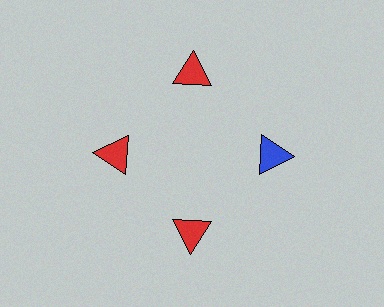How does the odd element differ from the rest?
It has a different color: blue instead of red.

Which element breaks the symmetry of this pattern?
The blue triangle at roughly the 3 o'clock position breaks the symmetry. All other shapes are red triangles.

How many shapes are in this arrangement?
There are 4 shapes arranged in a ring pattern.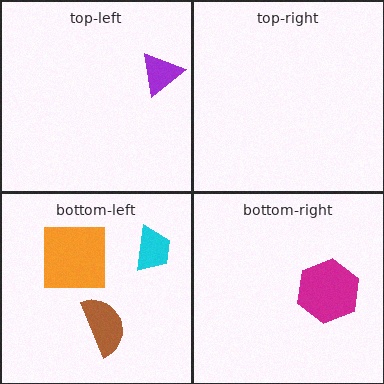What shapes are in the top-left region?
The purple triangle.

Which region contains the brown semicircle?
The bottom-left region.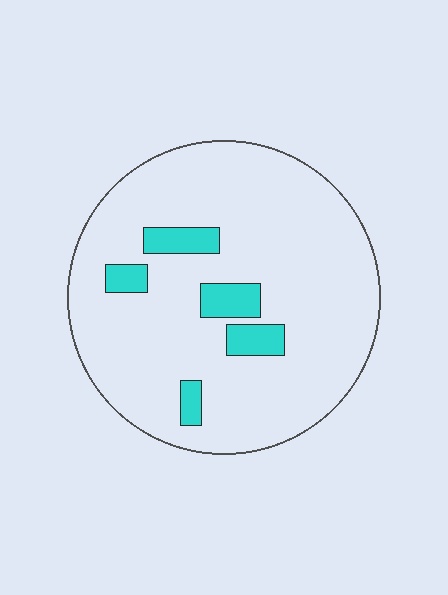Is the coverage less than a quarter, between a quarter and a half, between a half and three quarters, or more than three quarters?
Less than a quarter.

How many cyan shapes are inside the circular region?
5.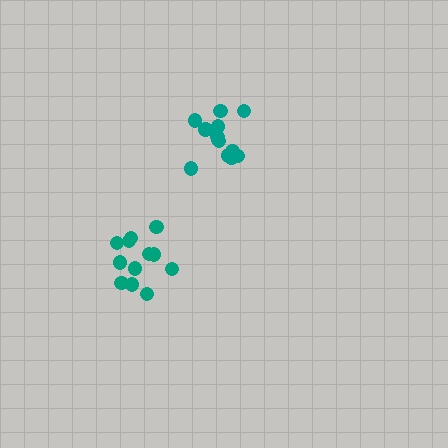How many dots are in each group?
Group 1: 12 dots, Group 2: 13 dots (25 total).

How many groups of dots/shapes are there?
There are 2 groups.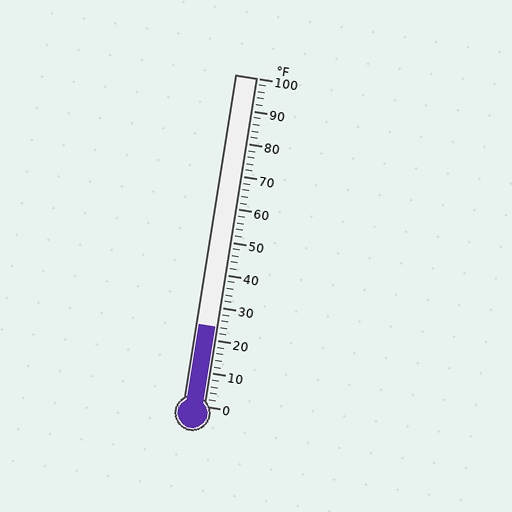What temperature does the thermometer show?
The thermometer shows approximately 24°F.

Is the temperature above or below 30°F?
The temperature is below 30°F.